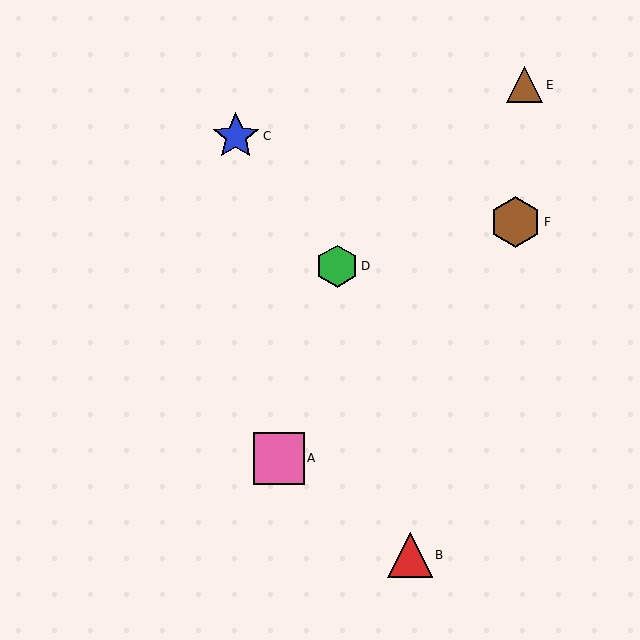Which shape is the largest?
The pink square (labeled A) is the largest.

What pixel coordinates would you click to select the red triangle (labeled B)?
Click at (410, 555) to select the red triangle B.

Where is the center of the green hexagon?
The center of the green hexagon is at (337, 266).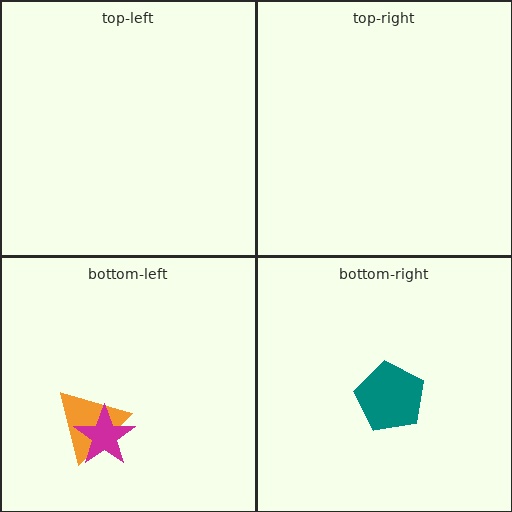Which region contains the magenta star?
The bottom-left region.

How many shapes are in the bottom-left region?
2.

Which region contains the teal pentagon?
The bottom-right region.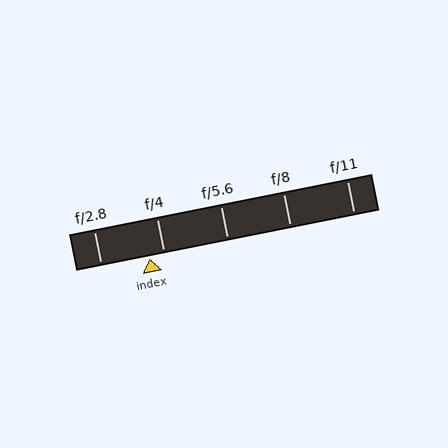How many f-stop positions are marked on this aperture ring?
There are 5 f-stop positions marked.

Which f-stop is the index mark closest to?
The index mark is closest to f/4.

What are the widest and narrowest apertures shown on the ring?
The widest aperture shown is f/2.8 and the narrowest is f/11.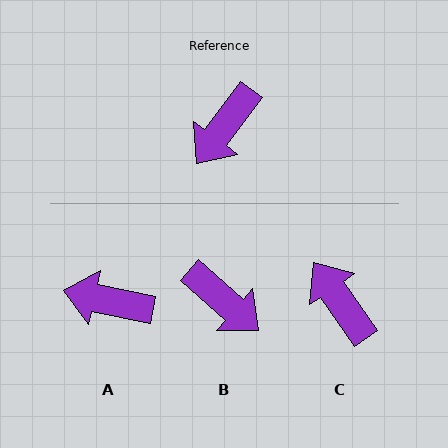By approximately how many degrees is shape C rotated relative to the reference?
Approximately 109 degrees clockwise.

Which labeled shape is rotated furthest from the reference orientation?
C, about 109 degrees away.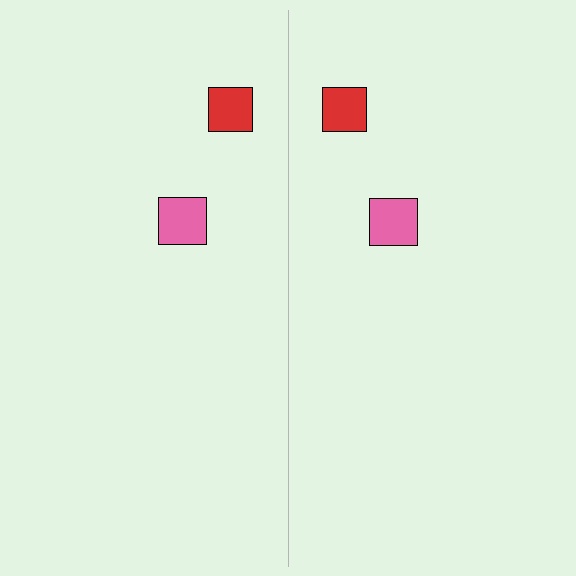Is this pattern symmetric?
Yes, this pattern has bilateral (reflection) symmetry.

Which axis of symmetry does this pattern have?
The pattern has a vertical axis of symmetry running through the center of the image.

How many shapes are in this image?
There are 4 shapes in this image.